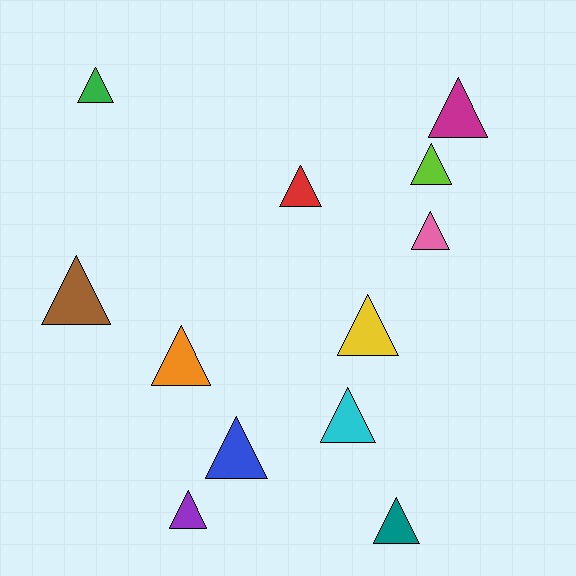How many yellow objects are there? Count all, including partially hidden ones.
There is 1 yellow object.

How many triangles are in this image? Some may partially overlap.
There are 12 triangles.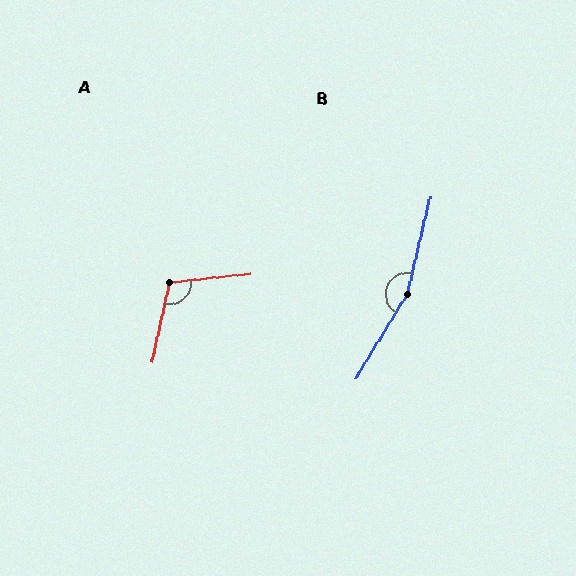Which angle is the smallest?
A, at approximately 109 degrees.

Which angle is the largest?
B, at approximately 162 degrees.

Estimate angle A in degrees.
Approximately 109 degrees.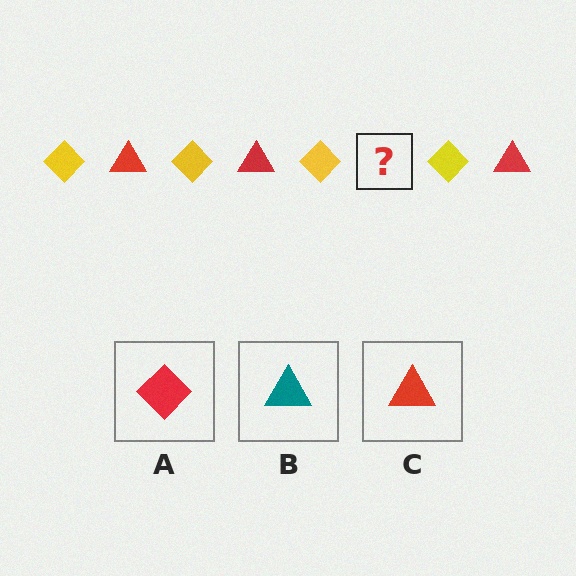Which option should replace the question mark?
Option C.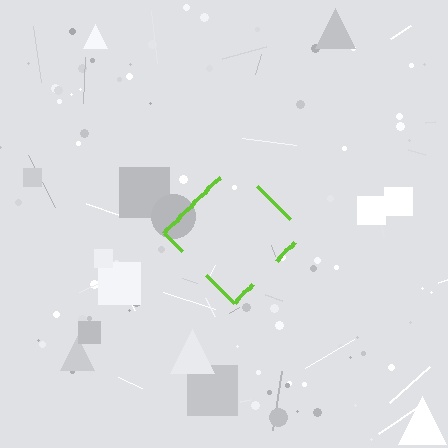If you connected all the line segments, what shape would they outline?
They would outline a diamond.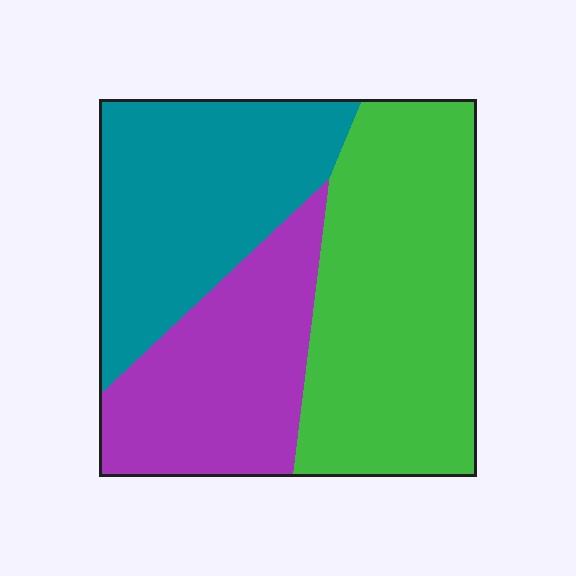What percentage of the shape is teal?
Teal takes up about one third (1/3) of the shape.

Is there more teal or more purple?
Teal.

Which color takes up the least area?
Purple, at roughly 25%.